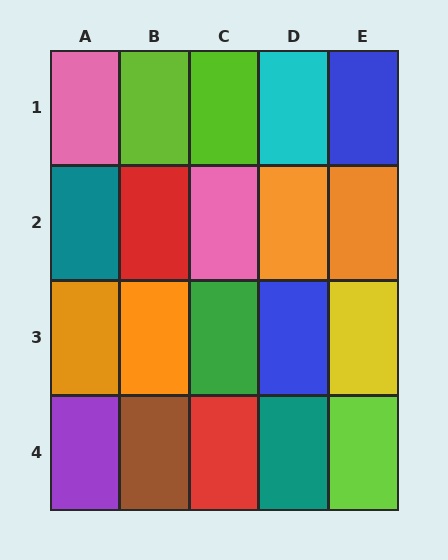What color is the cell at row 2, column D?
Orange.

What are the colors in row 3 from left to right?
Orange, orange, green, blue, yellow.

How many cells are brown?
1 cell is brown.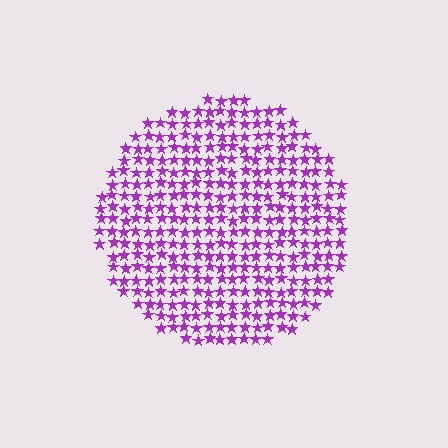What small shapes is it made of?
It is made of small stars.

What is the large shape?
The large shape is a circle.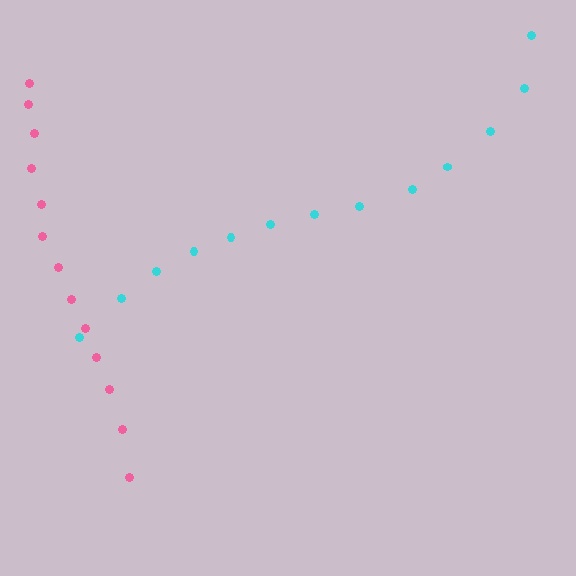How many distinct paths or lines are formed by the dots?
There are 2 distinct paths.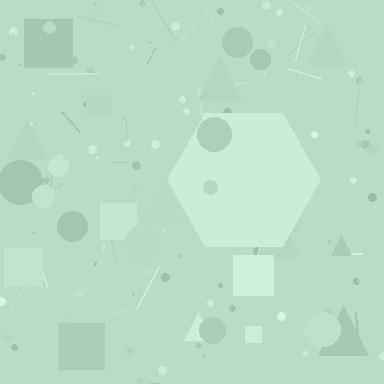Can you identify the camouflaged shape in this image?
The camouflaged shape is a hexagon.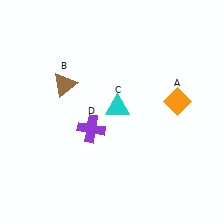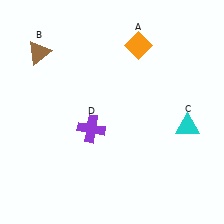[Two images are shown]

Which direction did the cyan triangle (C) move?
The cyan triangle (C) moved right.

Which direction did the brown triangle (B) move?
The brown triangle (B) moved up.